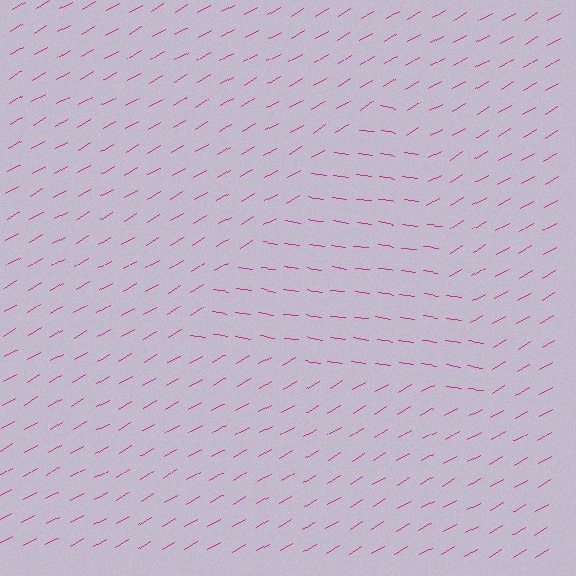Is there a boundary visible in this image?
Yes, there is a texture boundary formed by a change in line orientation.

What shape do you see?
I see a triangle.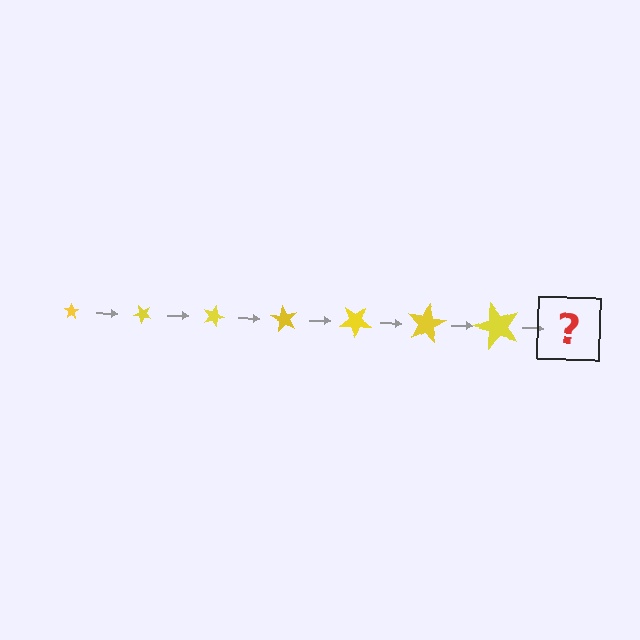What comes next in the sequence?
The next element should be a star, larger than the previous one and rotated 315 degrees from the start.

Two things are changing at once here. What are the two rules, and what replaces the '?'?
The two rules are that the star grows larger each step and it rotates 45 degrees each step. The '?' should be a star, larger than the previous one and rotated 315 degrees from the start.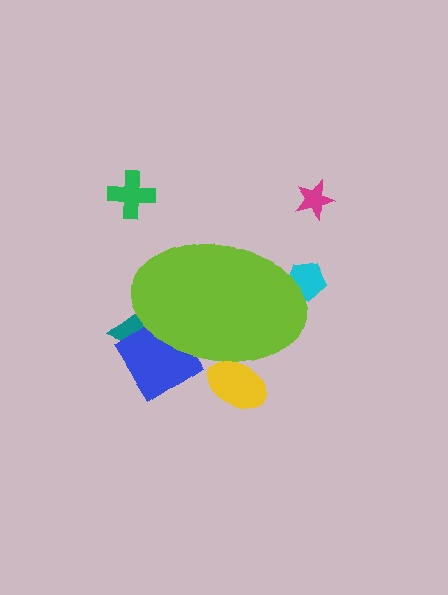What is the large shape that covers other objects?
A lime ellipse.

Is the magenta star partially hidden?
No, the magenta star is fully visible.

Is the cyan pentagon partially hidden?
Yes, the cyan pentagon is partially hidden behind the lime ellipse.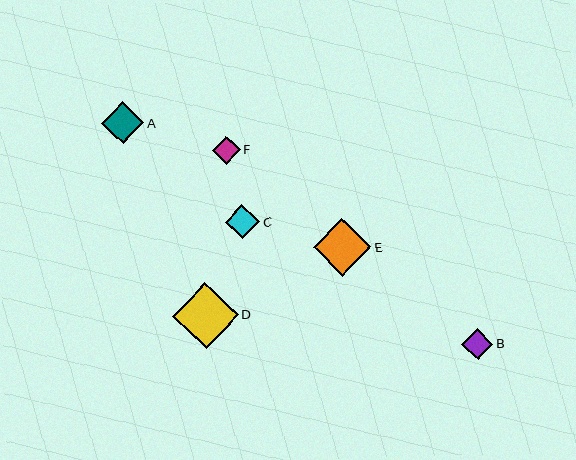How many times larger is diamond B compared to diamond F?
Diamond B is approximately 1.1 times the size of diamond F.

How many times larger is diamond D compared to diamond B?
Diamond D is approximately 2.1 times the size of diamond B.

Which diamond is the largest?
Diamond D is the largest with a size of approximately 66 pixels.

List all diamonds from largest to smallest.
From largest to smallest: D, E, A, C, B, F.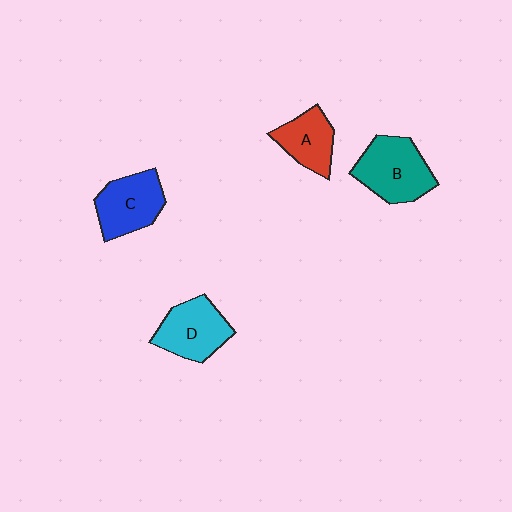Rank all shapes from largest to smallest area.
From largest to smallest: B (teal), D (cyan), C (blue), A (red).